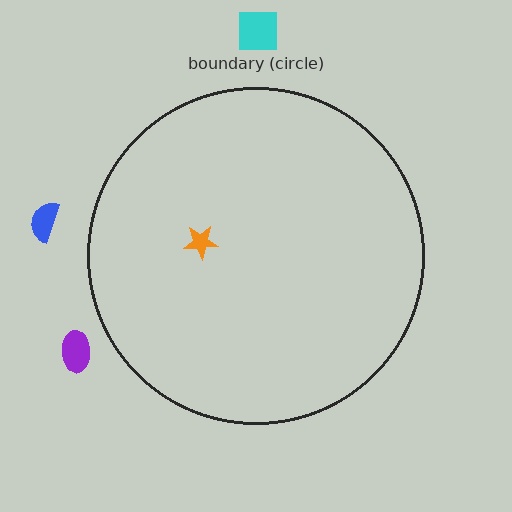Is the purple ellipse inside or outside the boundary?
Outside.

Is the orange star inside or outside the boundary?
Inside.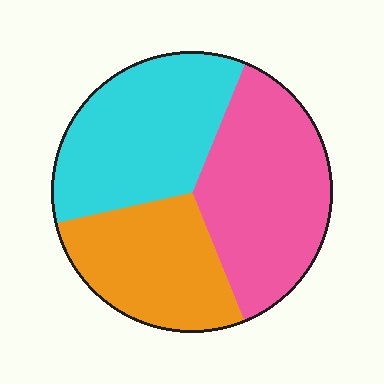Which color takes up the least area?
Orange, at roughly 30%.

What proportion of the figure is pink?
Pink takes up between a third and a half of the figure.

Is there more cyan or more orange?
Cyan.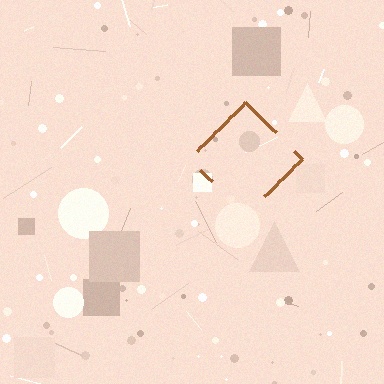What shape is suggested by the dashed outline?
The dashed outline suggests a diamond.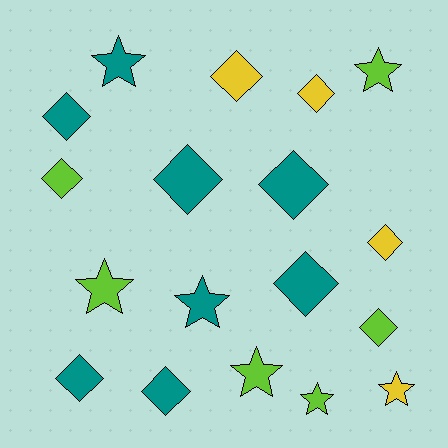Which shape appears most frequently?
Diamond, with 11 objects.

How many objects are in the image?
There are 18 objects.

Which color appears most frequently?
Teal, with 8 objects.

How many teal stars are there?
There are 2 teal stars.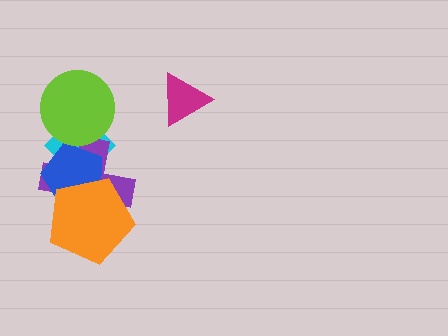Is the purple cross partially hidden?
Yes, it is partially covered by another shape.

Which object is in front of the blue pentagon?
The orange pentagon is in front of the blue pentagon.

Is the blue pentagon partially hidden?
Yes, it is partially covered by another shape.